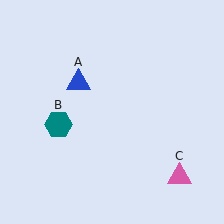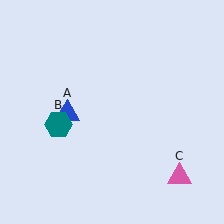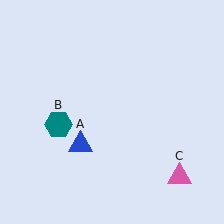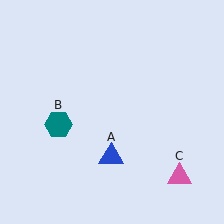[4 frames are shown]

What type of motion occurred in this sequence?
The blue triangle (object A) rotated counterclockwise around the center of the scene.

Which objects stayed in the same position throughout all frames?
Teal hexagon (object B) and pink triangle (object C) remained stationary.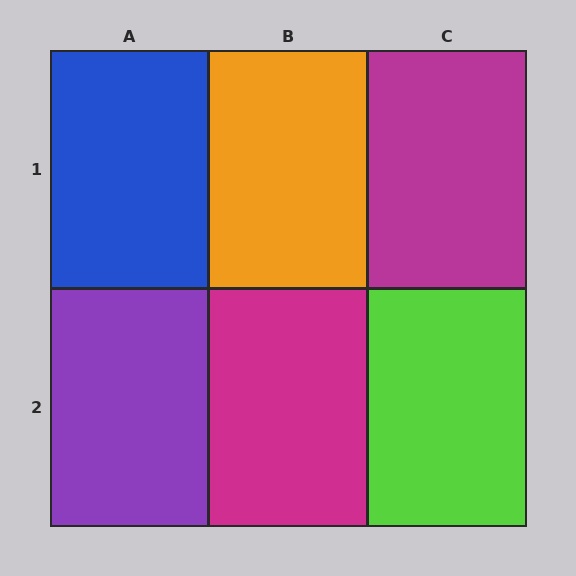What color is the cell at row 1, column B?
Orange.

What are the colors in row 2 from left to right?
Purple, magenta, lime.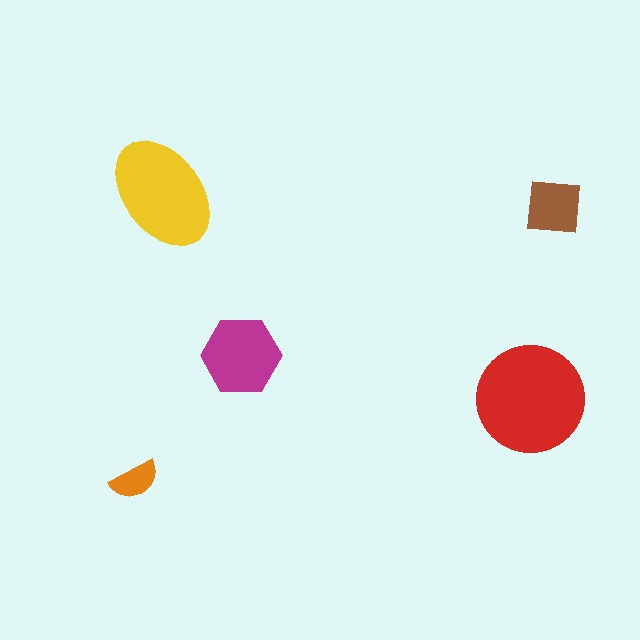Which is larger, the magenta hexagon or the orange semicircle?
The magenta hexagon.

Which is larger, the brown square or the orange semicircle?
The brown square.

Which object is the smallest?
The orange semicircle.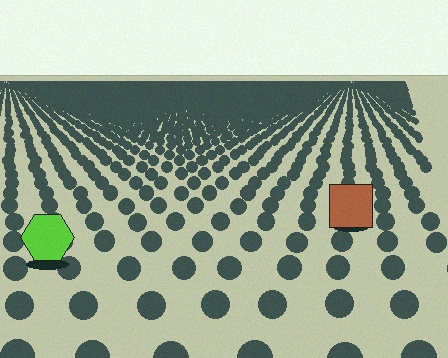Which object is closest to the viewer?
The lime hexagon is closest. The texture marks near it are larger and more spread out.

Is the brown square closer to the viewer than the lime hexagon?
No. The lime hexagon is closer — you can tell from the texture gradient: the ground texture is coarser near it.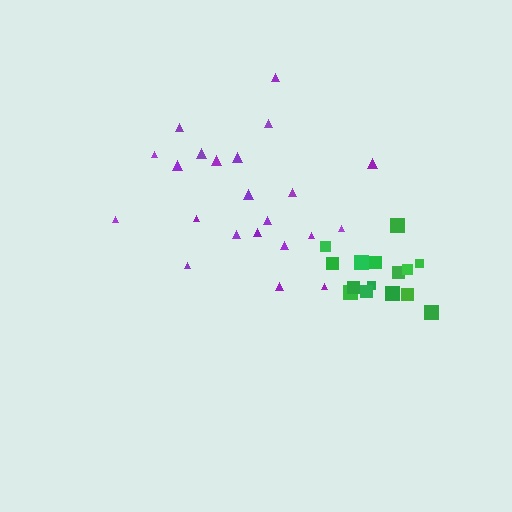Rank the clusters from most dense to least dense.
green, purple.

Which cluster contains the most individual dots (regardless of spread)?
Purple (22).